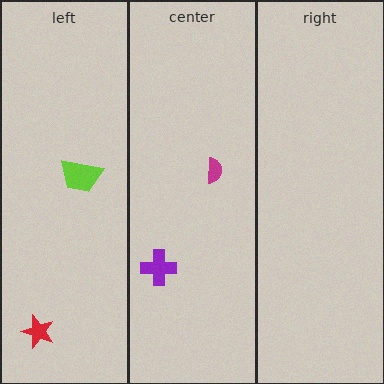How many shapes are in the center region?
2.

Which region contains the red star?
The left region.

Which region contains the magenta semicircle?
The center region.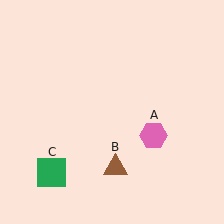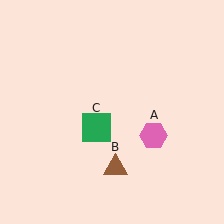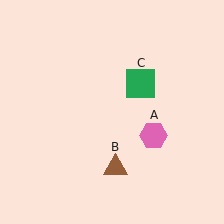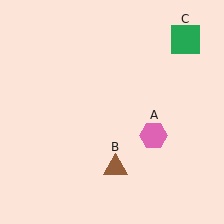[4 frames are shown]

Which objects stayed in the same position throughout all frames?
Pink hexagon (object A) and brown triangle (object B) remained stationary.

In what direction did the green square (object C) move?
The green square (object C) moved up and to the right.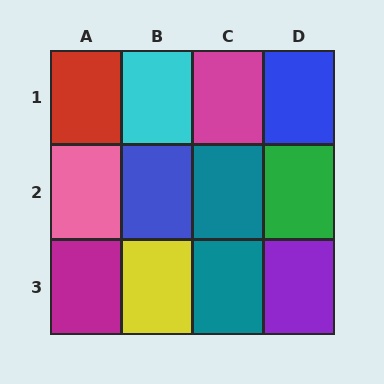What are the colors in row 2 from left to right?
Pink, blue, teal, green.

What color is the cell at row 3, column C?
Teal.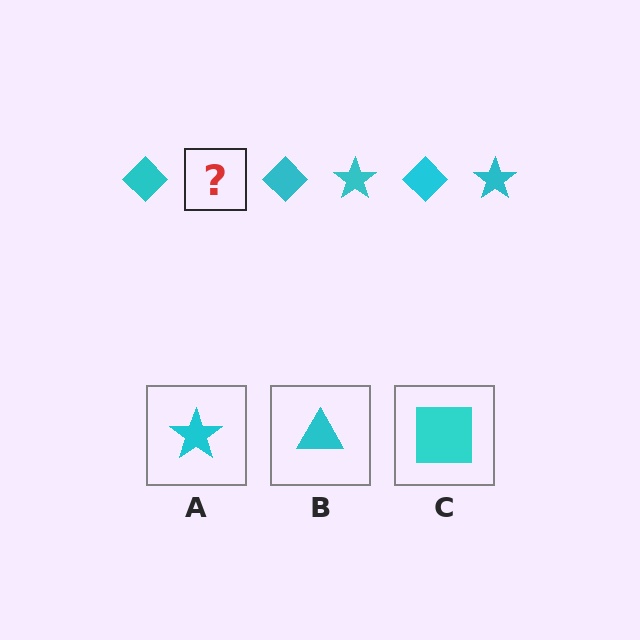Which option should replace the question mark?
Option A.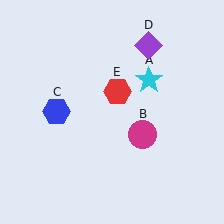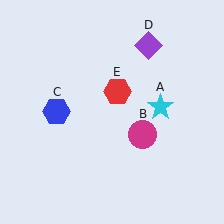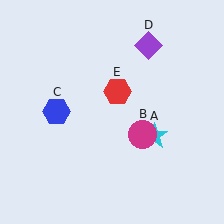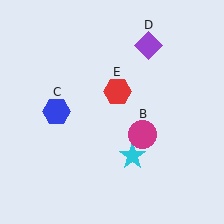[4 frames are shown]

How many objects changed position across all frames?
1 object changed position: cyan star (object A).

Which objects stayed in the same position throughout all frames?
Magenta circle (object B) and blue hexagon (object C) and purple diamond (object D) and red hexagon (object E) remained stationary.